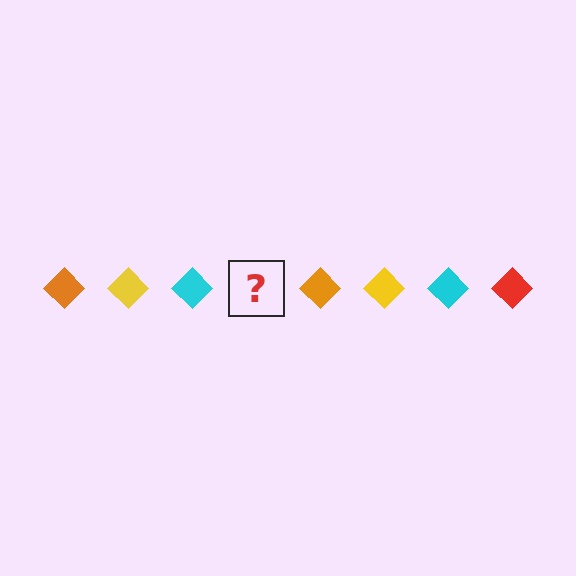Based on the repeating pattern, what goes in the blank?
The blank should be a red diamond.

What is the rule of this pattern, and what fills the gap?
The rule is that the pattern cycles through orange, yellow, cyan, red diamonds. The gap should be filled with a red diamond.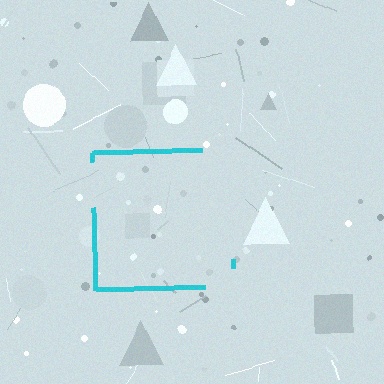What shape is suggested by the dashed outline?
The dashed outline suggests a square.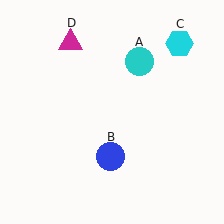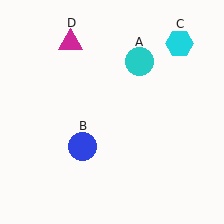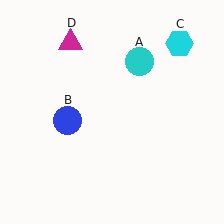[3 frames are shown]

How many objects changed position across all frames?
1 object changed position: blue circle (object B).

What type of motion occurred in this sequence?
The blue circle (object B) rotated clockwise around the center of the scene.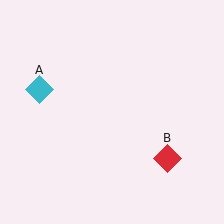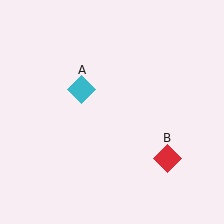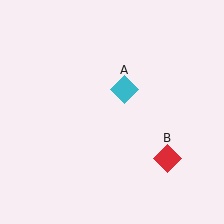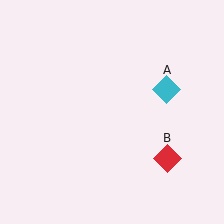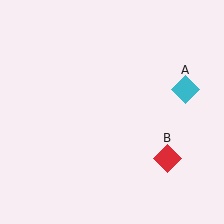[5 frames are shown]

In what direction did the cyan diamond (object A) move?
The cyan diamond (object A) moved right.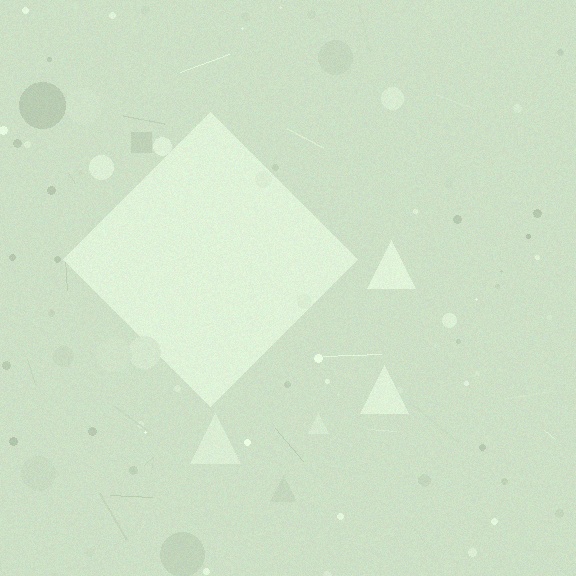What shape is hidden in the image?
A diamond is hidden in the image.